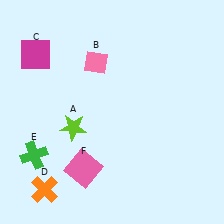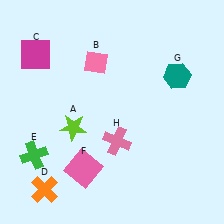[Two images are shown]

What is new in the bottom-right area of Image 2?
A pink cross (H) was added in the bottom-right area of Image 2.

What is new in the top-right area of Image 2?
A teal hexagon (G) was added in the top-right area of Image 2.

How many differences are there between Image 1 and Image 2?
There are 2 differences between the two images.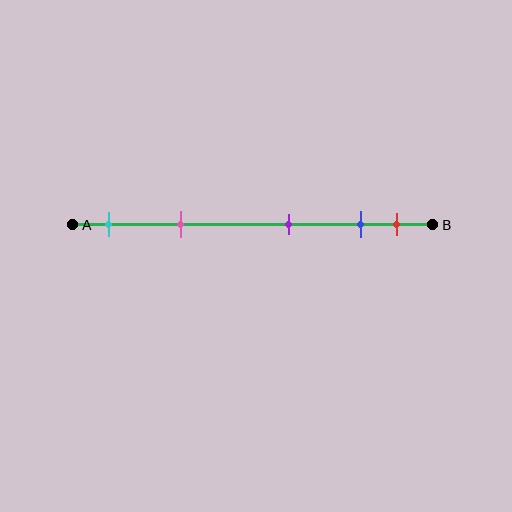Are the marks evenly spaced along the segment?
No, the marks are not evenly spaced.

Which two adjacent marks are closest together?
The blue and red marks are the closest adjacent pair.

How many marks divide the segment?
There are 5 marks dividing the segment.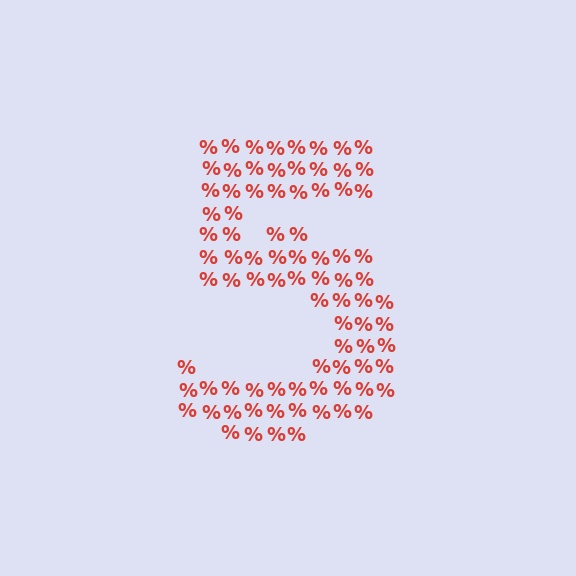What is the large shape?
The large shape is the digit 5.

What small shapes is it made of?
It is made of small percent signs.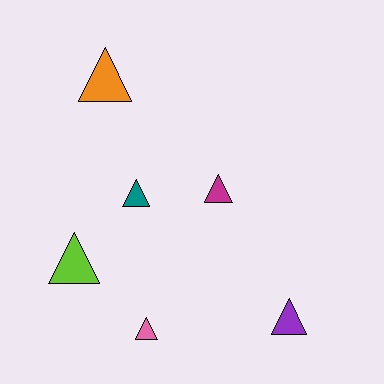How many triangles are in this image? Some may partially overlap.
There are 6 triangles.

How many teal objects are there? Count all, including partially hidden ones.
There is 1 teal object.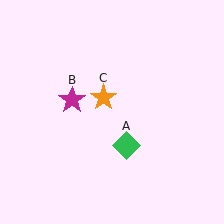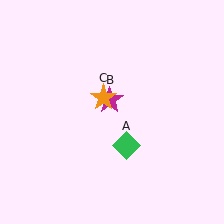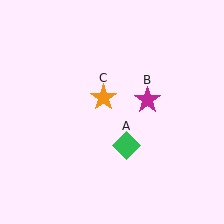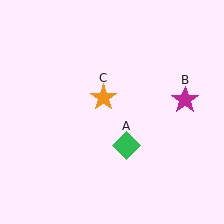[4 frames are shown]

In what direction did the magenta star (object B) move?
The magenta star (object B) moved right.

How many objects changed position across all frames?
1 object changed position: magenta star (object B).